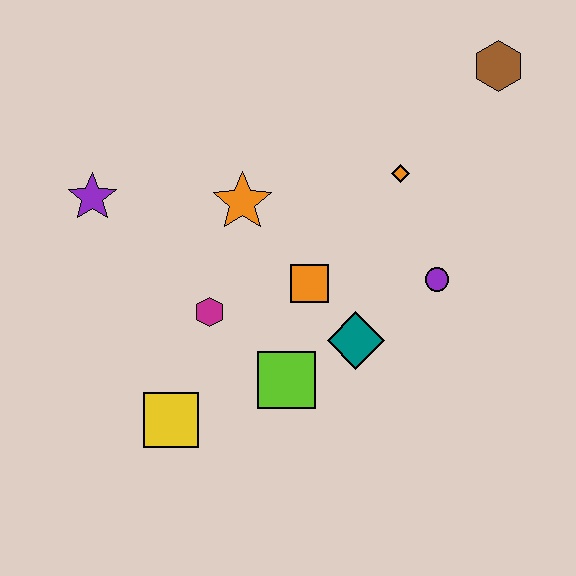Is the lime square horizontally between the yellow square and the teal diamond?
Yes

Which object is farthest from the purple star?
The brown hexagon is farthest from the purple star.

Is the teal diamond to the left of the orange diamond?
Yes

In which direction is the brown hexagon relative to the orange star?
The brown hexagon is to the right of the orange star.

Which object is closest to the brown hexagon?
The orange diamond is closest to the brown hexagon.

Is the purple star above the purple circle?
Yes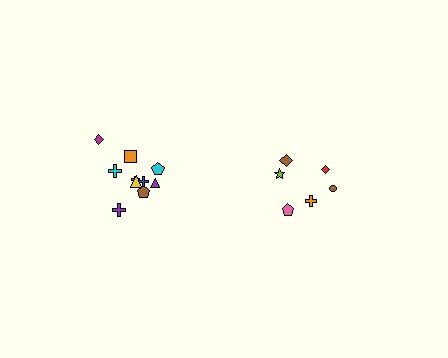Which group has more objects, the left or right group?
The left group.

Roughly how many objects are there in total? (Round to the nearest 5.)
Roughly 15 objects in total.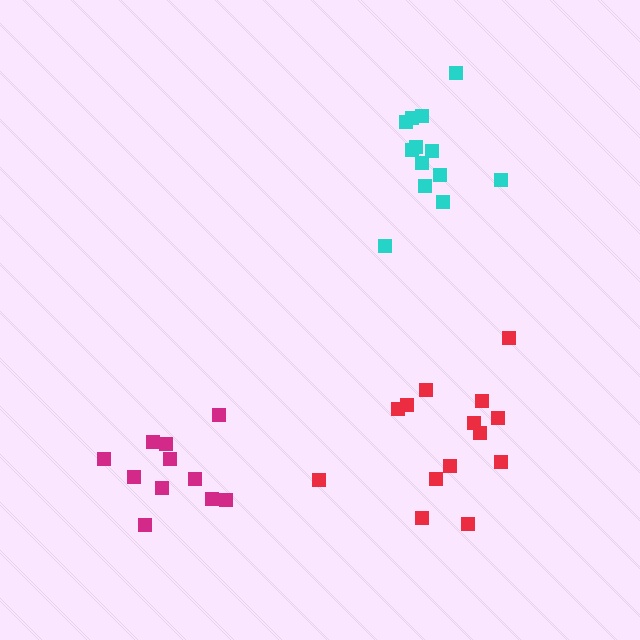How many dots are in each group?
Group 1: 14 dots, Group 2: 11 dots, Group 3: 13 dots (38 total).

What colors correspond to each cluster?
The clusters are colored: red, magenta, cyan.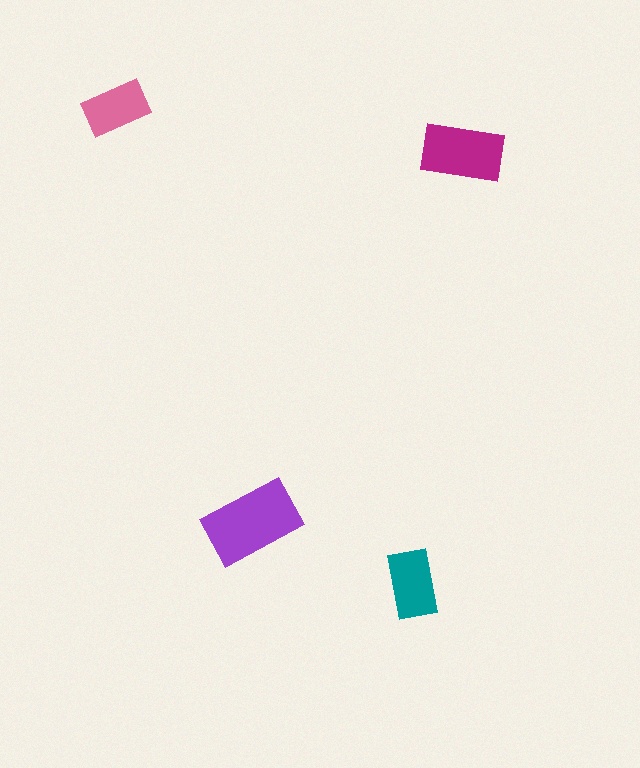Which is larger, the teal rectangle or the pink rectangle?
The teal one.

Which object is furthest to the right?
The magenta rectangle is rightmost.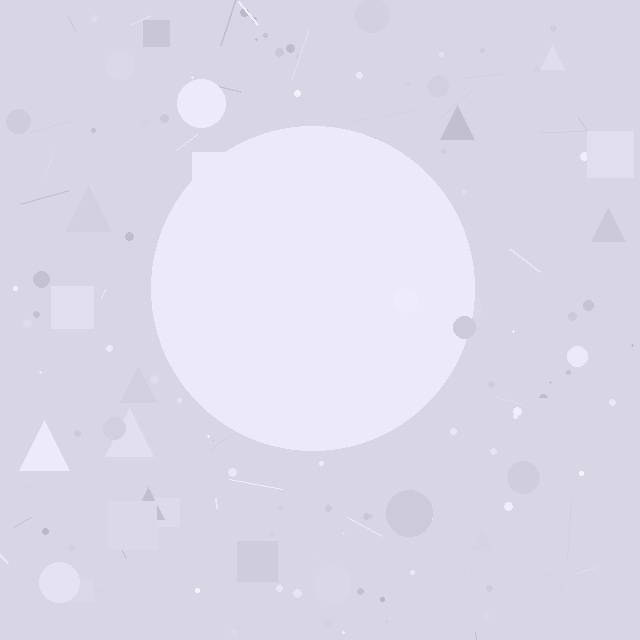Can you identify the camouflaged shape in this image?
The camouflaged shape is a circle.